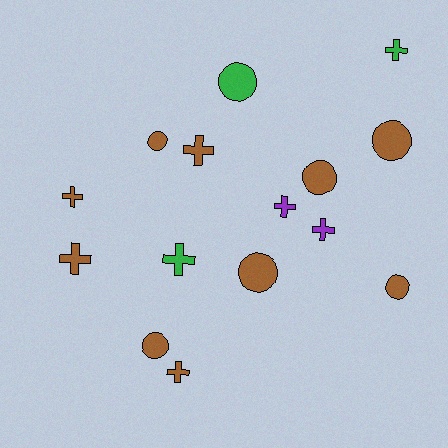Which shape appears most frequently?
Cross, with 8 objects.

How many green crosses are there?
There are 2 green crosses.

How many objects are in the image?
There are 15 objects.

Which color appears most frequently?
Brown, with 10 objects.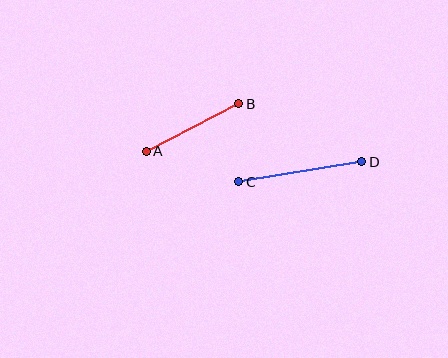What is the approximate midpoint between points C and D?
The midpoint is at approximately (300, 172) pixels.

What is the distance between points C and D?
The distance is approximately 125 pixels.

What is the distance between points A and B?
The distance is approximately 104 pixels.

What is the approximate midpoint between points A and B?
The midpoint is at approximately (193, 127) pixels.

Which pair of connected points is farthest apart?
Points C and D are farthest apart.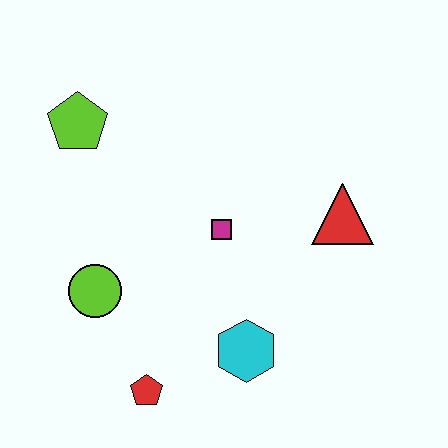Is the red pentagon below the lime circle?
Yes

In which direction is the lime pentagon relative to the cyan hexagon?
The lime pentagon is above the cyan hexagon.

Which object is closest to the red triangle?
The magenta square is closest to the red triangle.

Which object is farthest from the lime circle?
The red triangle is farthest from the lime circle.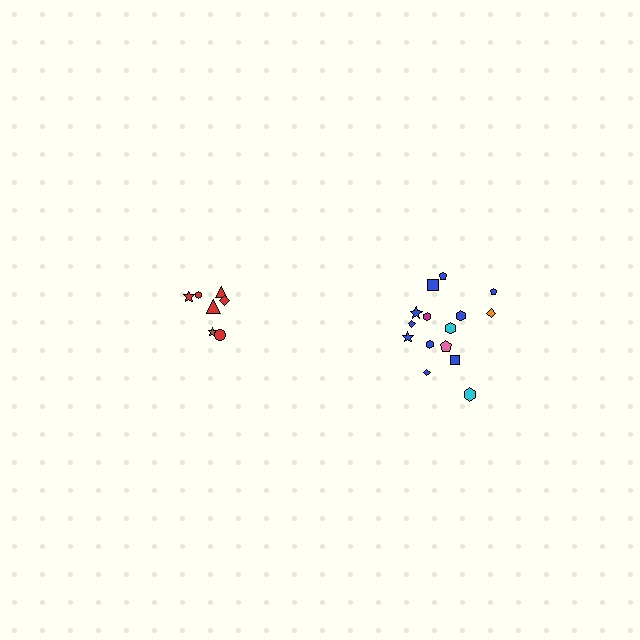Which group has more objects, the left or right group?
The right group.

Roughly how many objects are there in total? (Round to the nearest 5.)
Roughly 20 objects in total.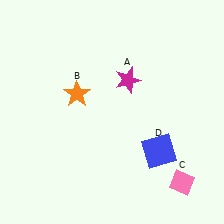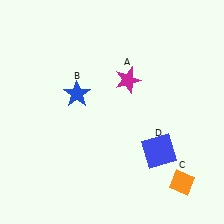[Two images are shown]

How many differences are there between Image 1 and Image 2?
There are 2 differences between the two images.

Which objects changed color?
B changed from orange to blue. C changed from pink to orange.